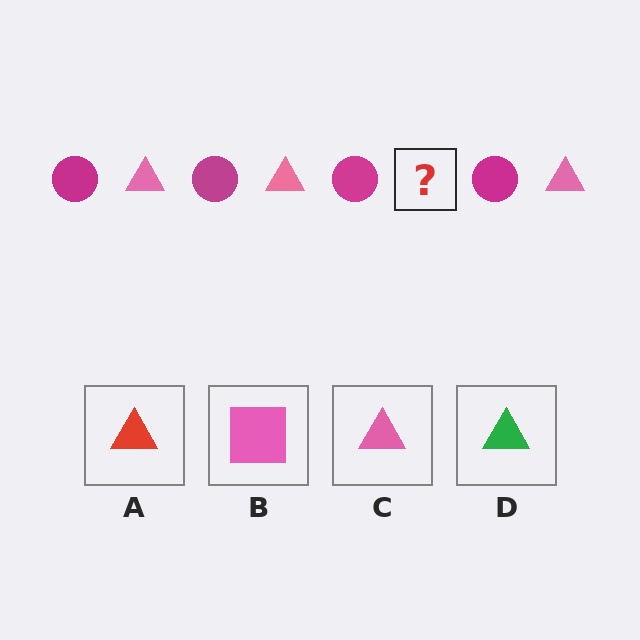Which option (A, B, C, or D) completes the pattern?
C.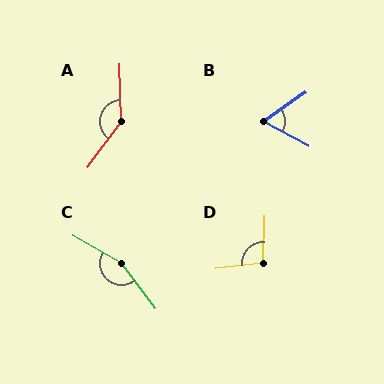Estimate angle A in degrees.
Approximately 142 degrees.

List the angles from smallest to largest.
B (62°), D (99°), A (142°), C (157°).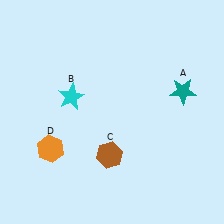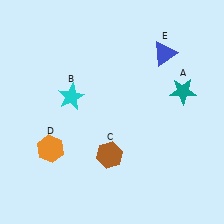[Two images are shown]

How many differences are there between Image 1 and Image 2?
There is 1 difference between the two images.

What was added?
A blue triangle (E) was added in Image 2.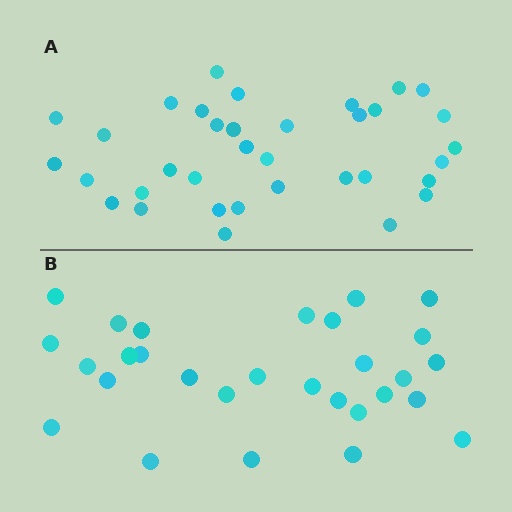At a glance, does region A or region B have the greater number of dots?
Region A (the top region) has more dots.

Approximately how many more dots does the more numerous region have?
Region A has about 6 more dots than region B.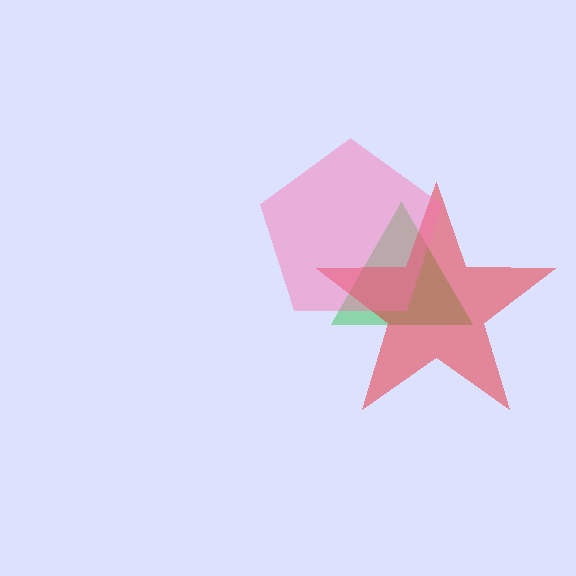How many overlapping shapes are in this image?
There are 3 overlapping shapes in the image.